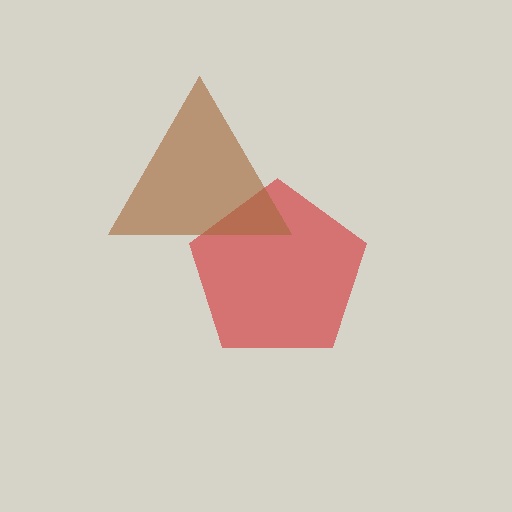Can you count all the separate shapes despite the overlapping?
Yes, there are 2 separate shapes.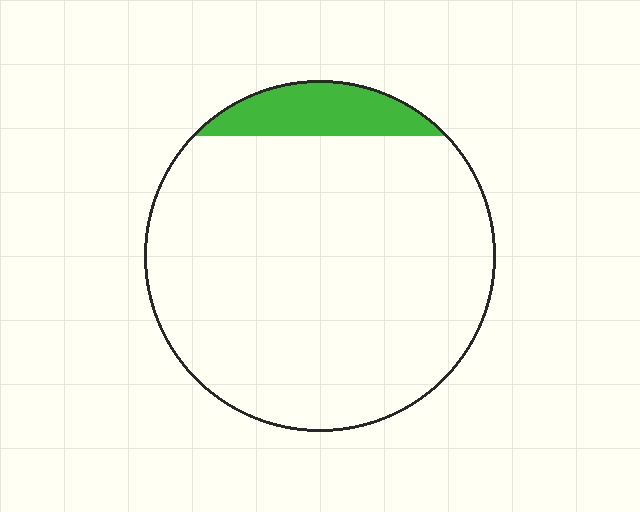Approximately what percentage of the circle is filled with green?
Approximately 10%.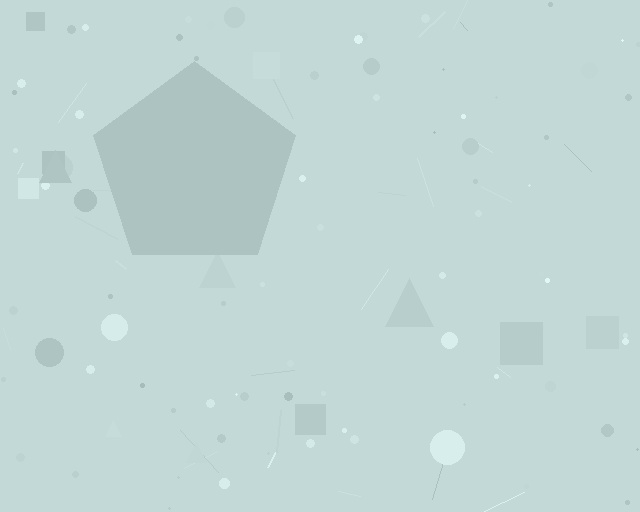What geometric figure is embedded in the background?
A pentagon is embedded in the background.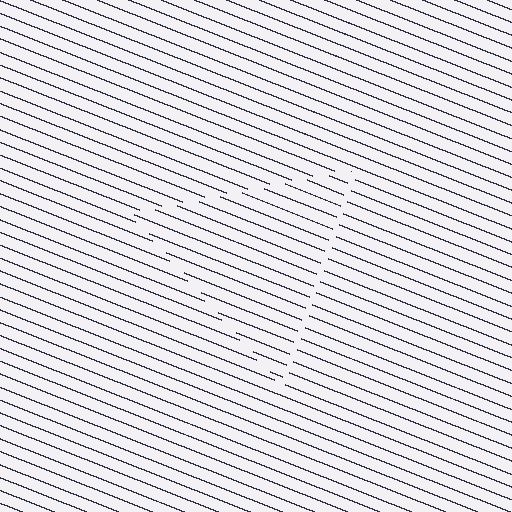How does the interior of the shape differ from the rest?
The interior of the shape contains the same grating, shifted by half a period — the contour is defined by the phase discontinuity where line-ends from the inner and outer gratings abut.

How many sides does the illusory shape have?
3 sides — the line-ends trace a triangle.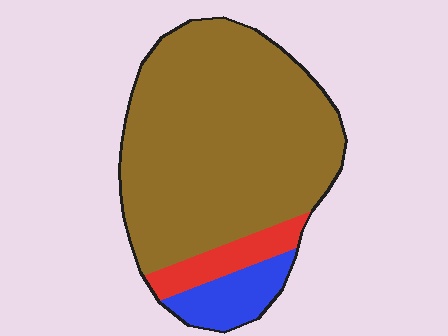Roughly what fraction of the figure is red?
Red takes up about one tenth (1/10) of the figure.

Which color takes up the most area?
Brown, at roughly 80%.